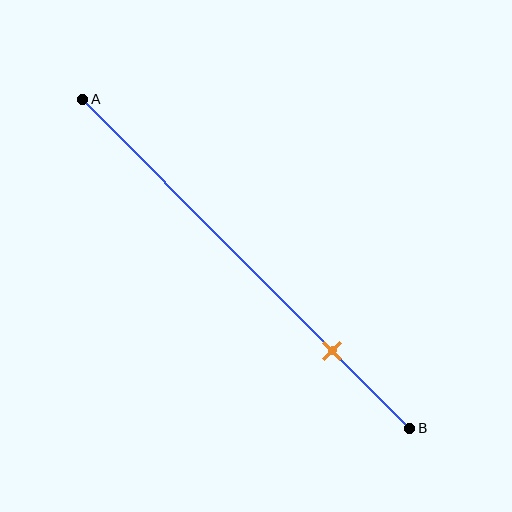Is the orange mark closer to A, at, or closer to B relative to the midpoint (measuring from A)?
The orange mark is closer to point B than the midpoint of segment AB.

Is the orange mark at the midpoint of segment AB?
No, the mark is at about 75% from A, not at the 50% midpoint.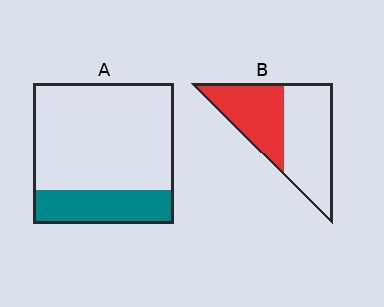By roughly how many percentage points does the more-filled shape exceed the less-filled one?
By roughly 20 percentage points (B over A).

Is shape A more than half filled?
No.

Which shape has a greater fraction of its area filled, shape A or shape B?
Shape B.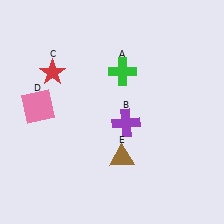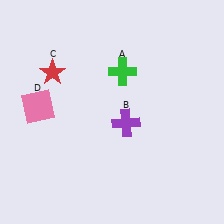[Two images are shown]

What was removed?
The brown triangle (E) was removed in Image 2.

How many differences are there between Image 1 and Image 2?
There is 1 difference between the two images.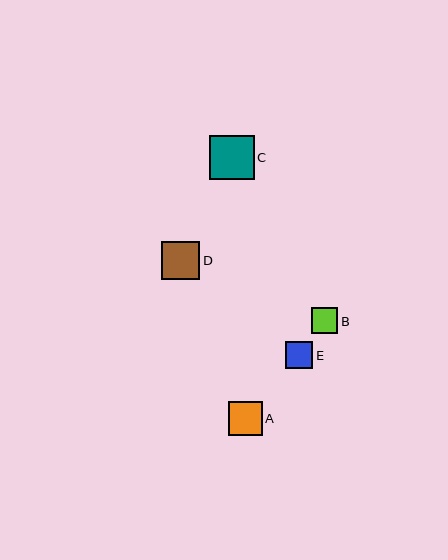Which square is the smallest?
Square B is the smallest with a size of approximately 26 pixels.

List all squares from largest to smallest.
From largest to smallest: C, D, A, E, B.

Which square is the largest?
Square C is the largest with a size of approximately 45 pixels.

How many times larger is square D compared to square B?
Square D is approximately 1.4 times the size of square B.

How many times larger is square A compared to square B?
Square A is approximately 1.3 times the size of square B.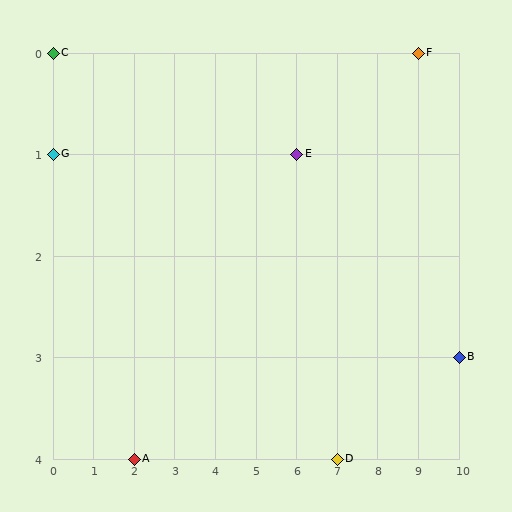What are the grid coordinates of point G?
Point G is at grid coordinates (0, 1).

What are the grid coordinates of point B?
Point B is at grid coordinates (10, 3).